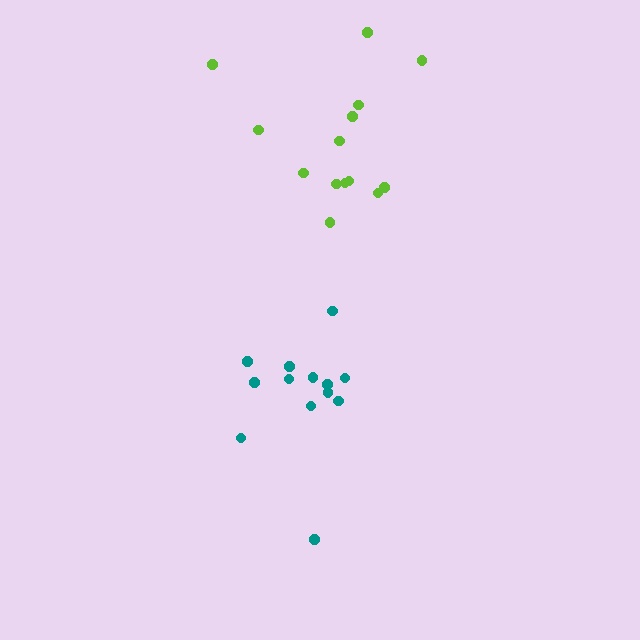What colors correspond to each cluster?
The clusters are colored: teal, lime.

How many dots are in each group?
Group 1: 13 dots, Group 2: 14 dots (27 total).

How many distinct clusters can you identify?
There are 2 distinct clusters.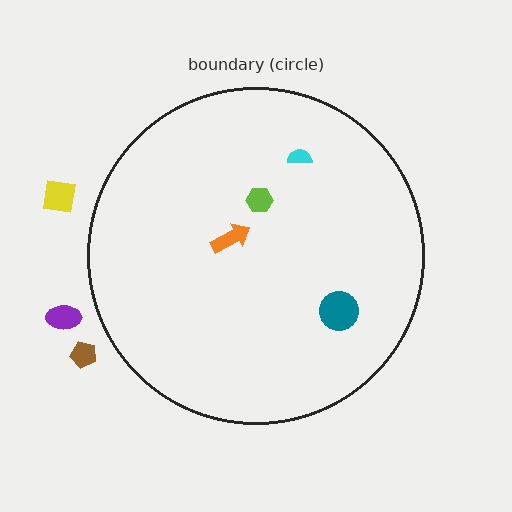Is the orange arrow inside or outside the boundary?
Inside.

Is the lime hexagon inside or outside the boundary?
Inside.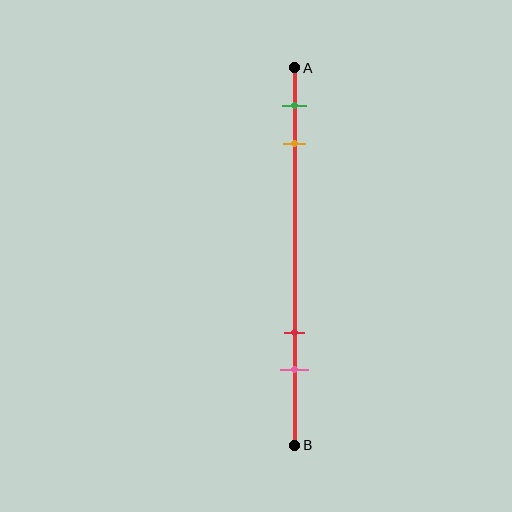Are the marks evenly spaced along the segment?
No, the marks are not evenly spaced.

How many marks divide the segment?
There are 4 marks dividing the segment.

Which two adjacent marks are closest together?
The green and orange marks are the closest adjacent pair.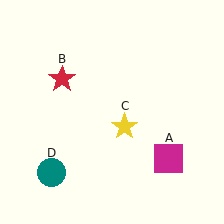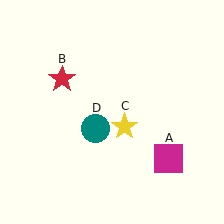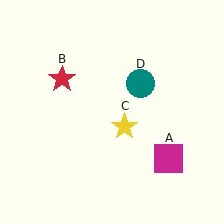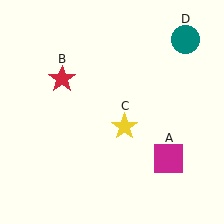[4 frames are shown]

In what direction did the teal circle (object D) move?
The teal circle (object D) moved up and to the right.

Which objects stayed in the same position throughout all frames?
Magenta square (object A) and red star (object B) and yellow star (object C) remained stationary.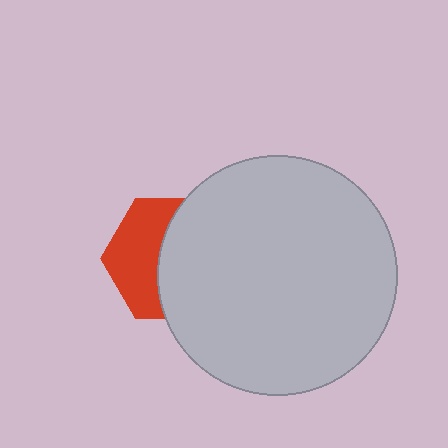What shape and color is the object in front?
The object in front is a light gray circle.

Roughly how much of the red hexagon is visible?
A small part of it is visible (roughly 44%).